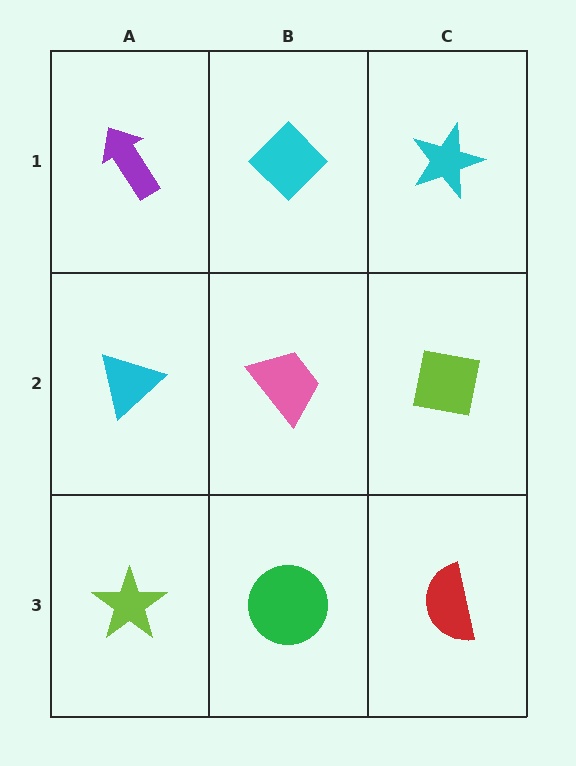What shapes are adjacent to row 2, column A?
A purple arrow (row 1, column A), a lime star (row 3, column A), a pink trapezoid (row 2, column B).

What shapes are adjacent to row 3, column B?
A pink trapezoid (row 2, column B), a lime star (row 3, column A), a red semicircle (row 3, column C).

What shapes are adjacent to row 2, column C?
A cyan star (row 1, column C), a red semicircle (row 3, column C), a pink trapezoid (row 2, column B).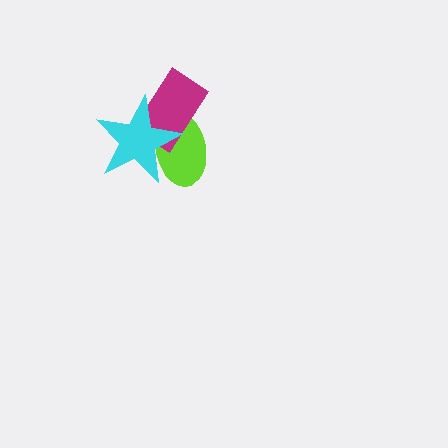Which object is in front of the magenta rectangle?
The cyan star is in front of the magenta rectangle.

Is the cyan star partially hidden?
No, no other shape covers it.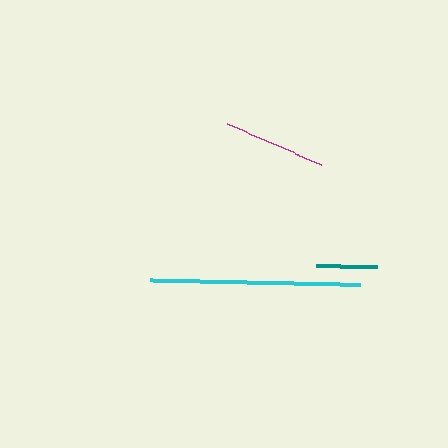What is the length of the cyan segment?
The cyan segment is approximately 210 pixels long.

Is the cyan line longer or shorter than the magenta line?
The cyan line is longer than the magenta line.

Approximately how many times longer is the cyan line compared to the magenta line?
The cyan line is approximately 2.0 times the length of the magenta line.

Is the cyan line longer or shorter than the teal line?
The cyan line is longer than the teal line.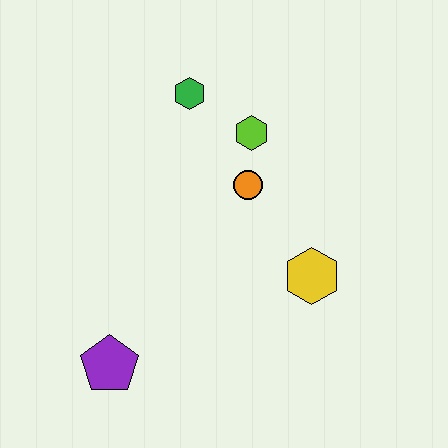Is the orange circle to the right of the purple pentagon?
Yes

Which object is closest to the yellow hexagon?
The orange circle is closest to the yellow hexagon.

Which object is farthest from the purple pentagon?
The green hexagon is farthest from the purple pentagon.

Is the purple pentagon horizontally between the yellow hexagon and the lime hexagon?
No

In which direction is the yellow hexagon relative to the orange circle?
The yellow hexagon is below the orange circle.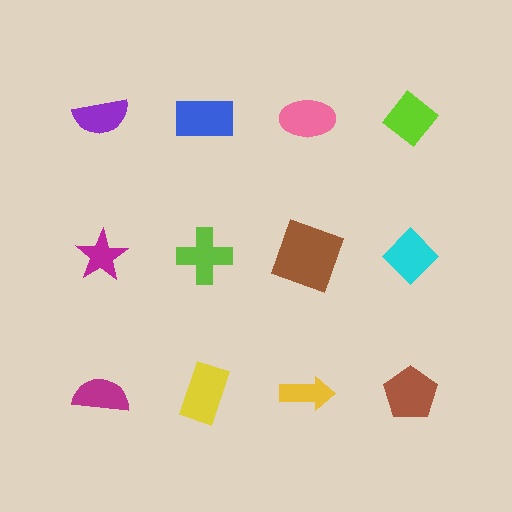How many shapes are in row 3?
4 shapes.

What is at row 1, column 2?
A blue rectangle.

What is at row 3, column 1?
A magenta semicircle.